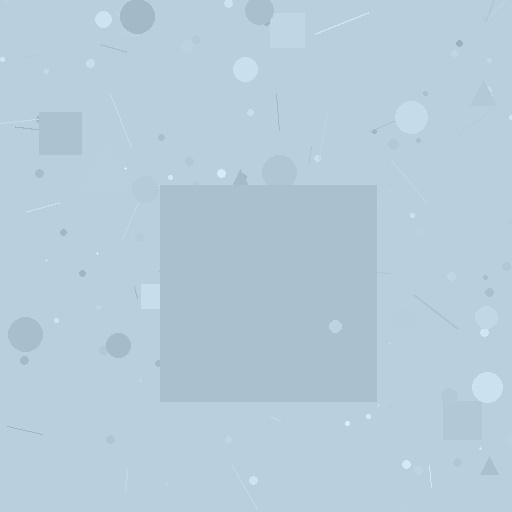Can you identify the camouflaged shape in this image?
The camouflaged shape is a square.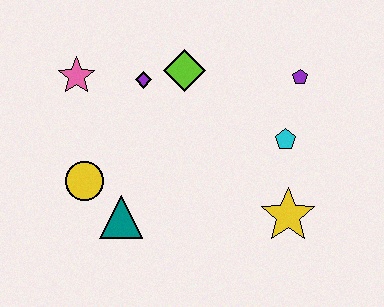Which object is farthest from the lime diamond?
The yellow star is farthest from the lime diamond.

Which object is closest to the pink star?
The purple diamond is closest to the pink star.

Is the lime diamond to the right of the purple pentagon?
No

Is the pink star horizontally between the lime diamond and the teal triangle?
No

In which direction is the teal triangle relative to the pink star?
The teal triangle is below the pink star.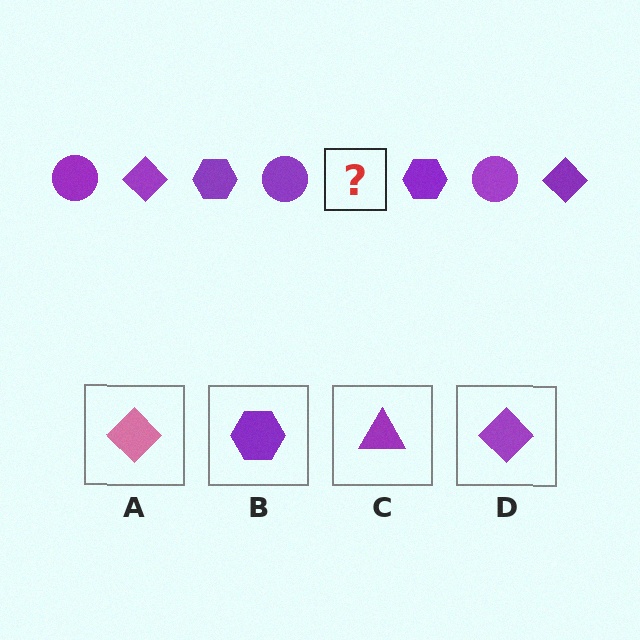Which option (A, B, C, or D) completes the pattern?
D.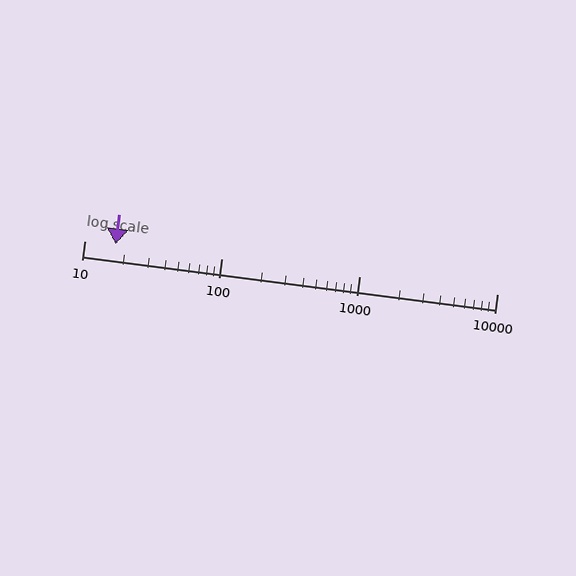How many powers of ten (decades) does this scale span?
The scale spans 3 decades, from 10 to 10000.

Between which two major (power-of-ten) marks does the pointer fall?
The pointer is between 10 and 100.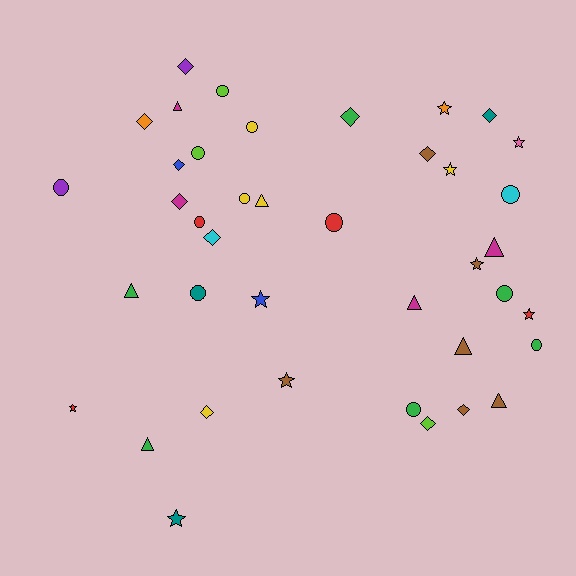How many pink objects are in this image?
There is 1 pink object.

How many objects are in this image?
There are 40 objects.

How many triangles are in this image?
There are 8 triangles.